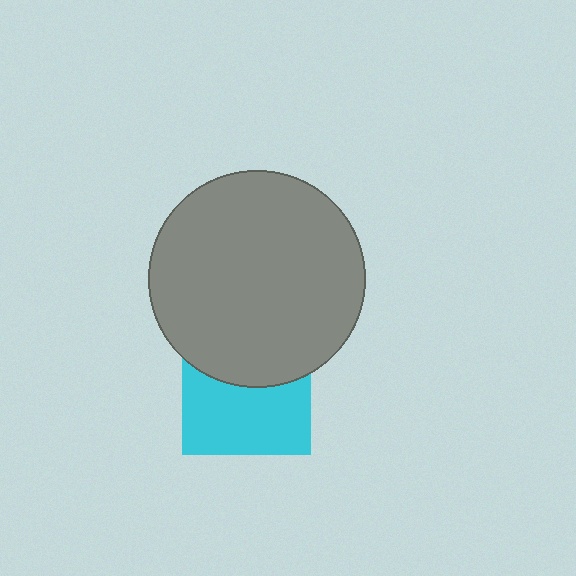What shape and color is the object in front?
The object in front is a gray circle.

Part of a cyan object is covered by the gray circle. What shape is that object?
It is a square.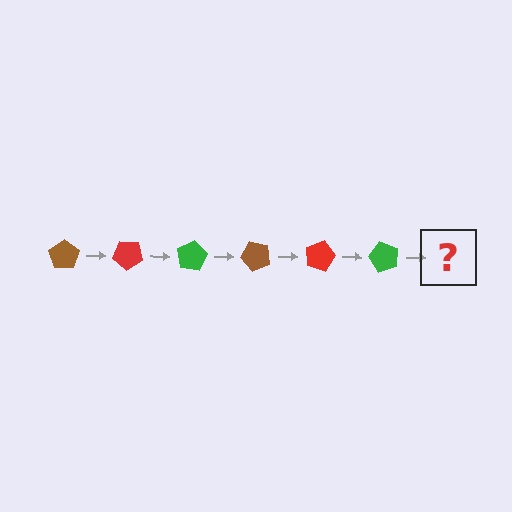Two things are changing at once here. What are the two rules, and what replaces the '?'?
The two rules are that it rotates 40 degrees each step and the color cycles through brown, red, and green. The '?' should be a brown pentagon, rotated 240 degrees from the start.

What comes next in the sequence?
The next element should be a brown pentagon, rotated 240 degrees from the start.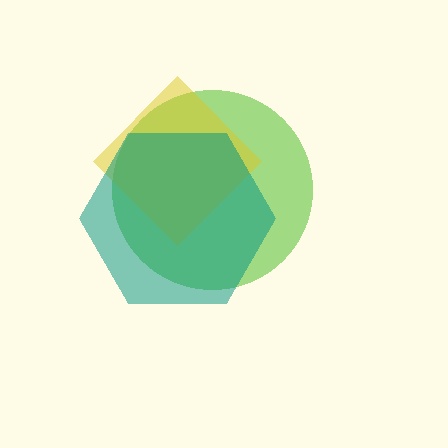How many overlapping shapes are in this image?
There are 3 overlapping shapes in the image.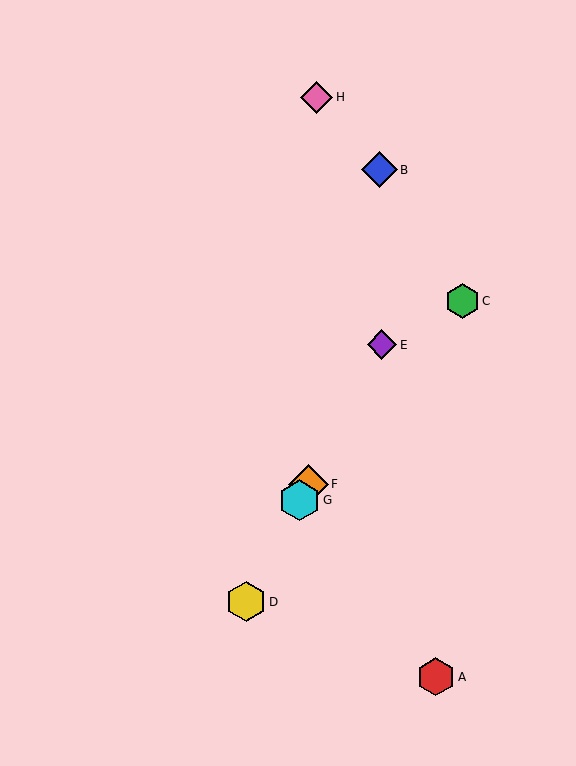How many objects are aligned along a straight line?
4 objects (D, E, F, G) are aligned along a straight line.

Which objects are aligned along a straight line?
Objects D, E, F, G are aligned along a straight line.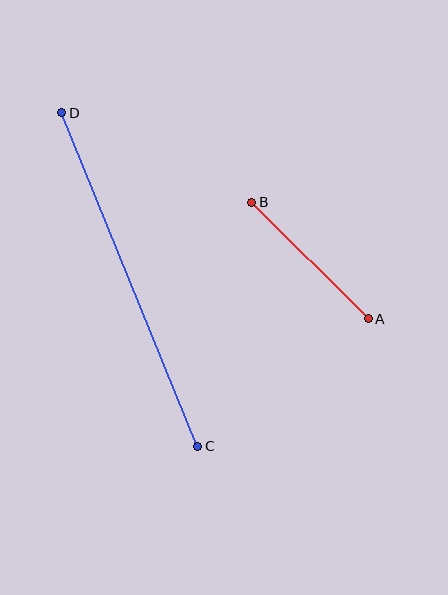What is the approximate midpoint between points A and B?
The midpoint is at approximately (310, 260) pixels.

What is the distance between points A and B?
The distance is approximately 165 pixels.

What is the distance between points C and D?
The distance is approximately 360 pixels.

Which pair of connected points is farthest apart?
Points C and D are farthest apart.